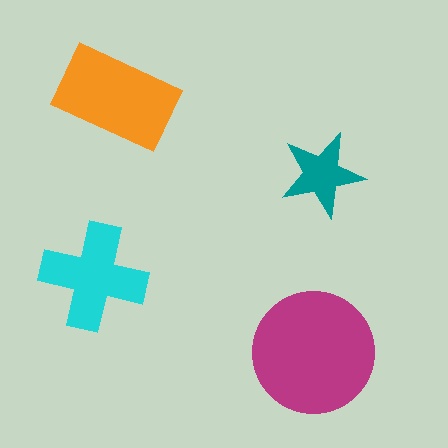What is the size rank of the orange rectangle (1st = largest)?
2nd.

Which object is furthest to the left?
The cyan cross is leftmost.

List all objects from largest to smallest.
The magenta circle, the orange rectangle, the cyan cross, the teal star.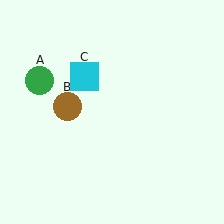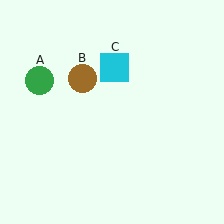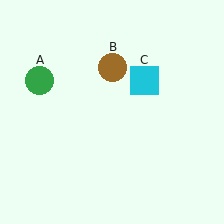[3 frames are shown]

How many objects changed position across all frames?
2 objects changed position: brown circle (object B), cyan square (object C).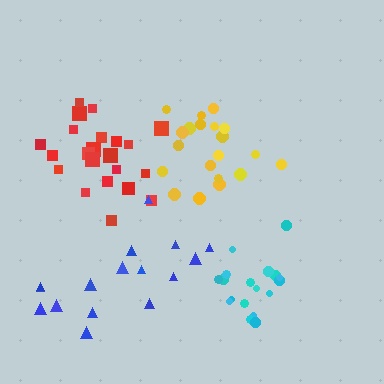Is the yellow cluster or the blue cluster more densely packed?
Yellow.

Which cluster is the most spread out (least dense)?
Blue.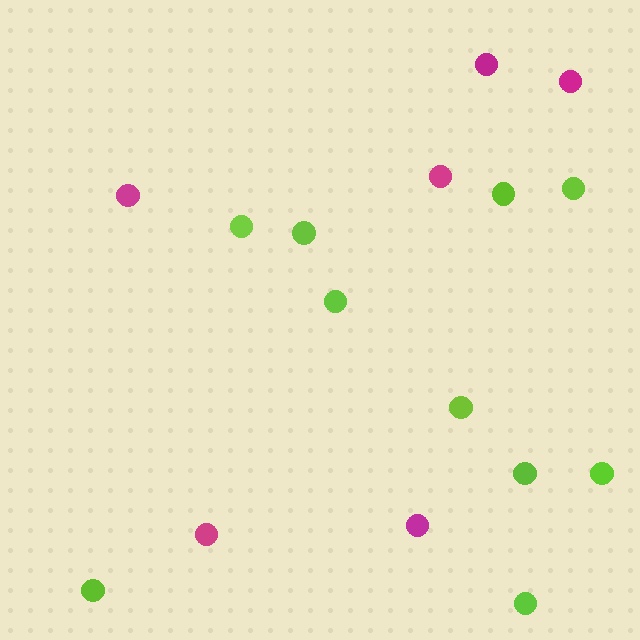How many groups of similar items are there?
There are 2 groups: one group of magenta circles (6) and one group of lime circles (10).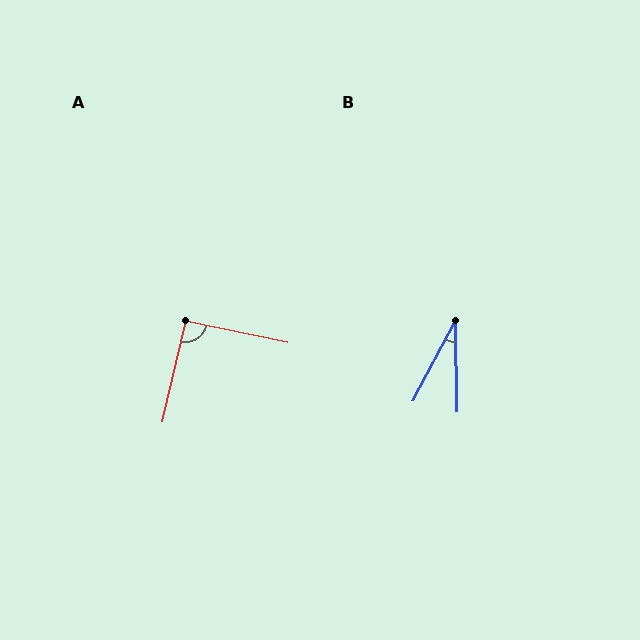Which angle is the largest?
A, at approximately 91 degrees.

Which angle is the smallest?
B, at approximately 29 degrees.